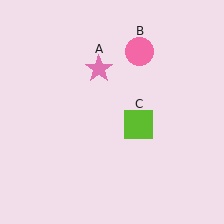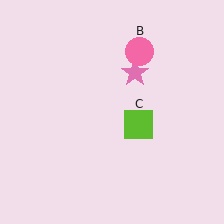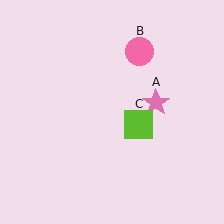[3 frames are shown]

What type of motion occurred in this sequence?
The pink star (object A) rotated clockwise around the center of the scene.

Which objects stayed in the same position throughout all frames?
Pink circle (object B) and lime square (object C) remained stationary.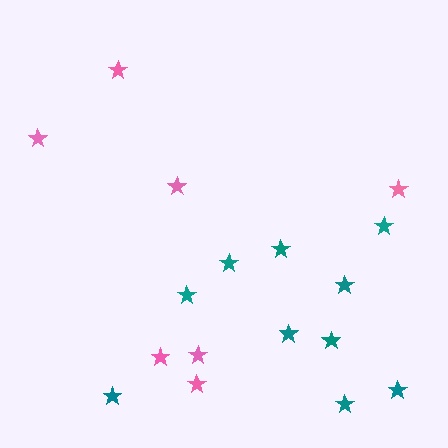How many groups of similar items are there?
There are 2 groups: one group of pink stars (7) and one group of teal stars (10).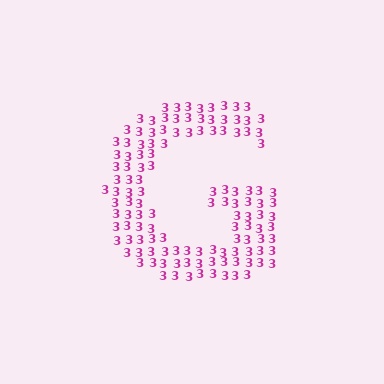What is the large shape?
The large shape is the letter G.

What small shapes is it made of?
It is made of small digit 3's.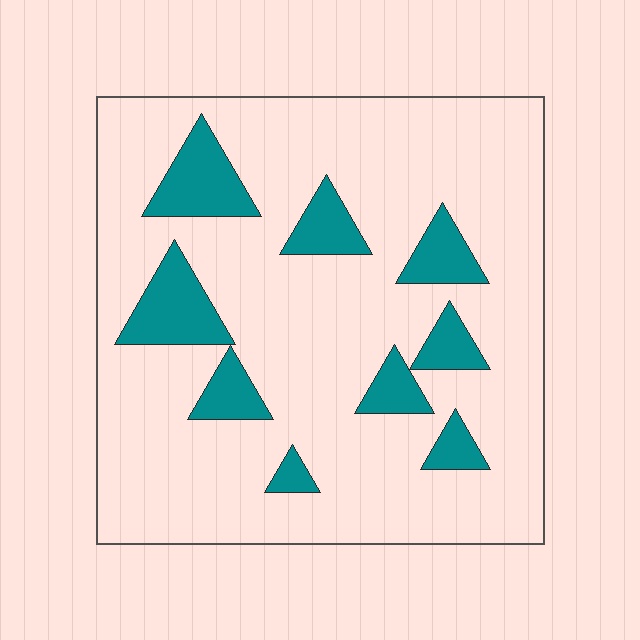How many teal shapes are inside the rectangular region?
9.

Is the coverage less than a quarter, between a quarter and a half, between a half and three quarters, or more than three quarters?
Less than a quarter.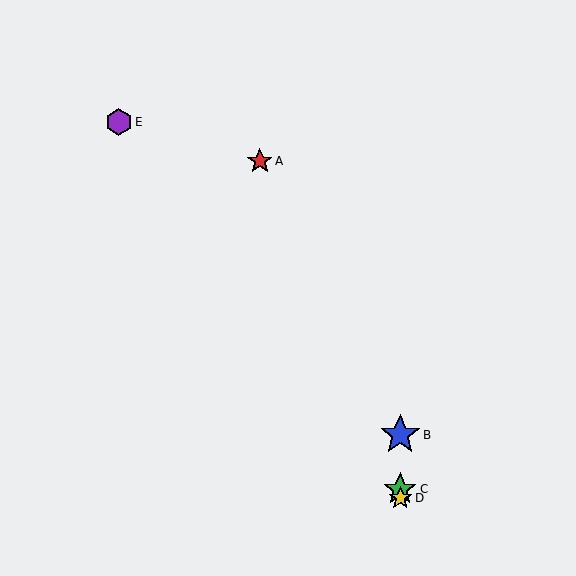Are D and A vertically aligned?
No, D is at x≈400 and A is at x≈260.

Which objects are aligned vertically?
Objects B, C, D are aligned vertically.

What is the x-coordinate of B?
Object B is at x≈400.